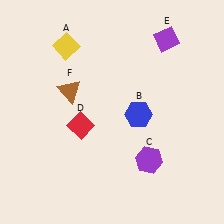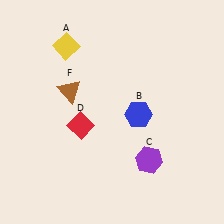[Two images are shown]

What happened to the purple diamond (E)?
The purple diamond (E) was removed in Image 2. It was in the top-right area of Image 1.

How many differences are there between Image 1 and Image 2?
There is 1 difference between the two images.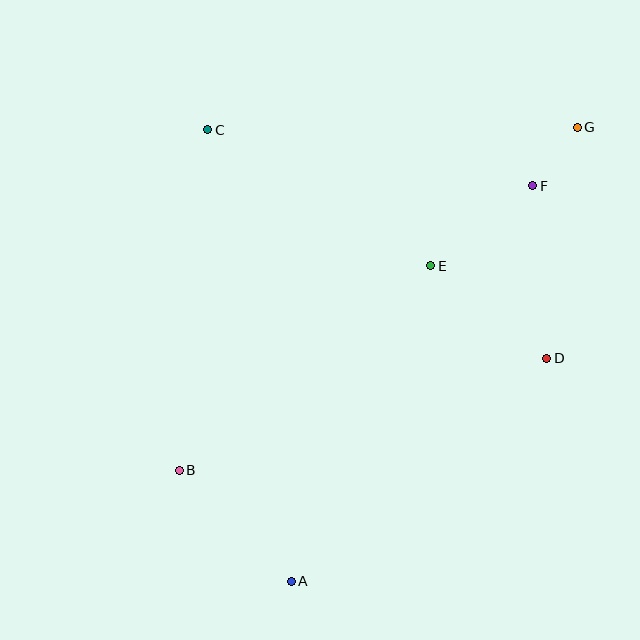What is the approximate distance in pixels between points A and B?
The distance between A and B is approximately 158 pixels.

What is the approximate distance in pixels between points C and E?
The distance between C and E is approximately 261 pixels.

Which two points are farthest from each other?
Points A and G are farthest from each other.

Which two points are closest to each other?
Points F and G are closest to each other.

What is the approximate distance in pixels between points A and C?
The distance between A and C is approximately 460 pixels.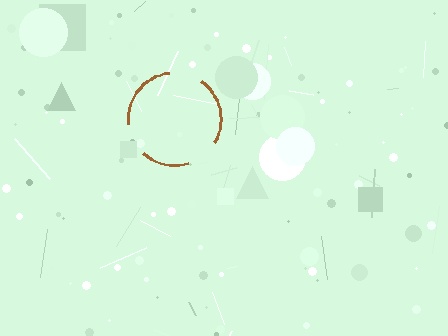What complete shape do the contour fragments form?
The contour fragments form a circle.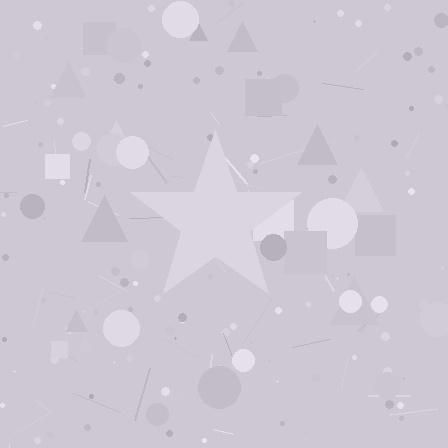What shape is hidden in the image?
A star is hidden in the image.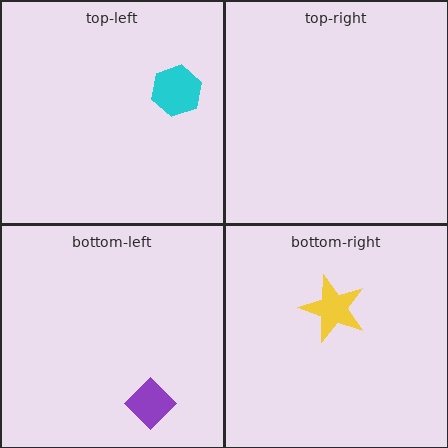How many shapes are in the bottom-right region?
1.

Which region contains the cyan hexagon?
The top-left region.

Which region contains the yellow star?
The bottom-right region.